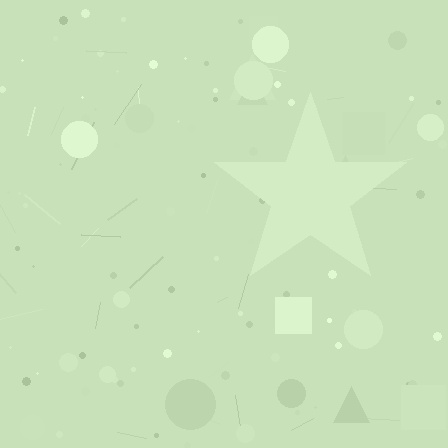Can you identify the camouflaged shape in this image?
The camouflaged shape is a star.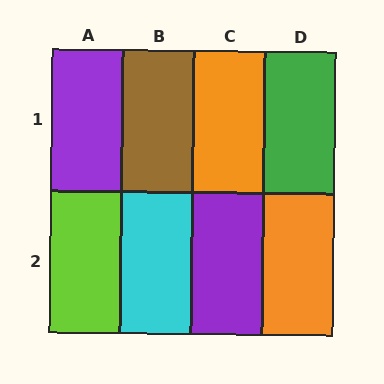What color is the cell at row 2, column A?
Lime.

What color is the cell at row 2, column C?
Purple.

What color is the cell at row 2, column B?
Cyan.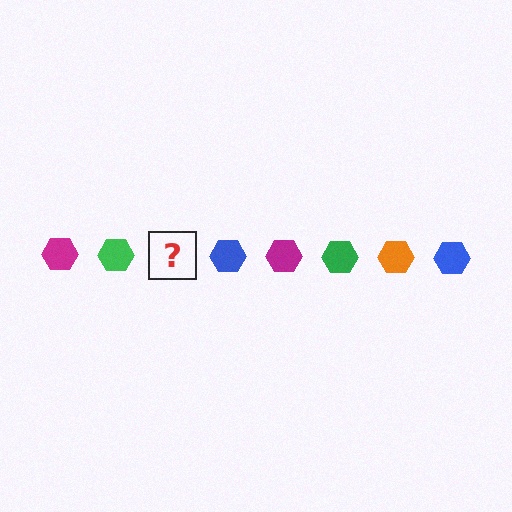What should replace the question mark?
The question mark should be replaced with an orange hexagon.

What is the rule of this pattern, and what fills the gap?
The rule is that the pattern cycles through magenta, green, orange, blue hexagons. The gap should be filled with an orange hexagon.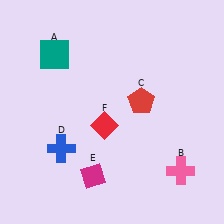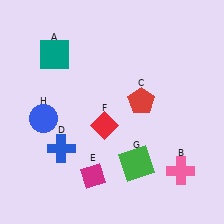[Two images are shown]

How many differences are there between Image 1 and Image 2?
There are 2 differences between the two images.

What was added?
A green square (G), a blue circle (H) were added in Image 2.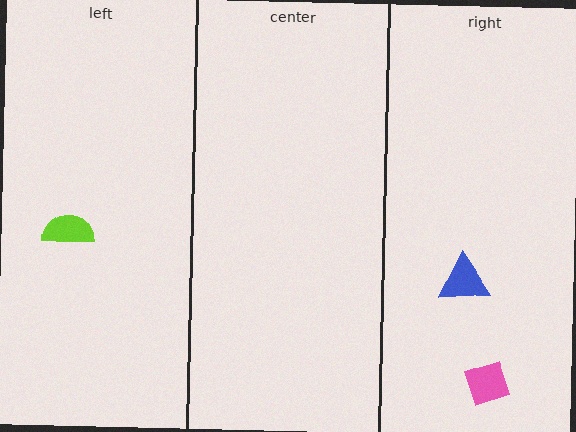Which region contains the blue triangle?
The right region.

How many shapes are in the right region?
2.